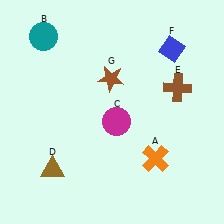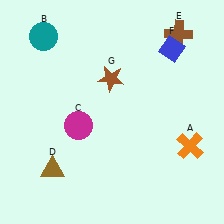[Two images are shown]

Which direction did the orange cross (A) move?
The orange cross (A) moved right.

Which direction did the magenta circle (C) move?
The magenta circle (C) moved left.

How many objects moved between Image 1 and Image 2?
3 objects moved between the two images.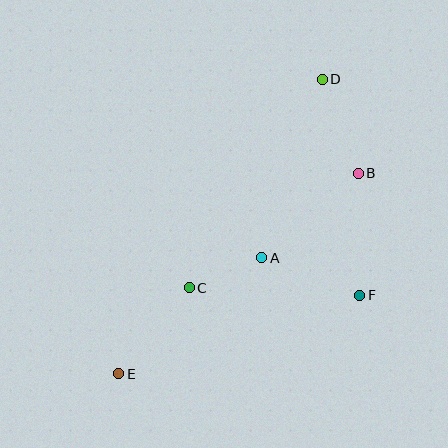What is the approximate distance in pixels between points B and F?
The distance between B and F is approximately 122 pixels.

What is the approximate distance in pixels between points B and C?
The distance between B and C is approximately 204 pixels.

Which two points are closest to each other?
Points A and C are closest to each other.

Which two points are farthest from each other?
Points D and E are farthest from each other.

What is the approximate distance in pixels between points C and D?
The distance between C and D is approximately 247 pixels.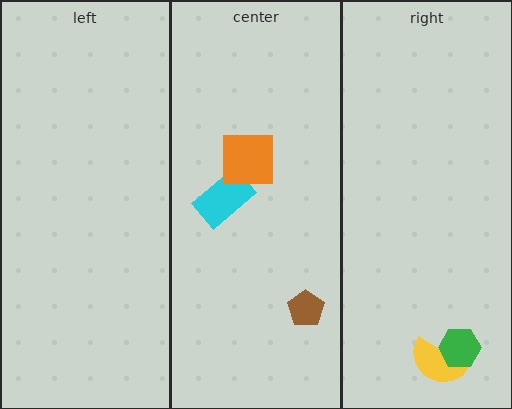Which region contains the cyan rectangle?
The center region.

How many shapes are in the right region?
2.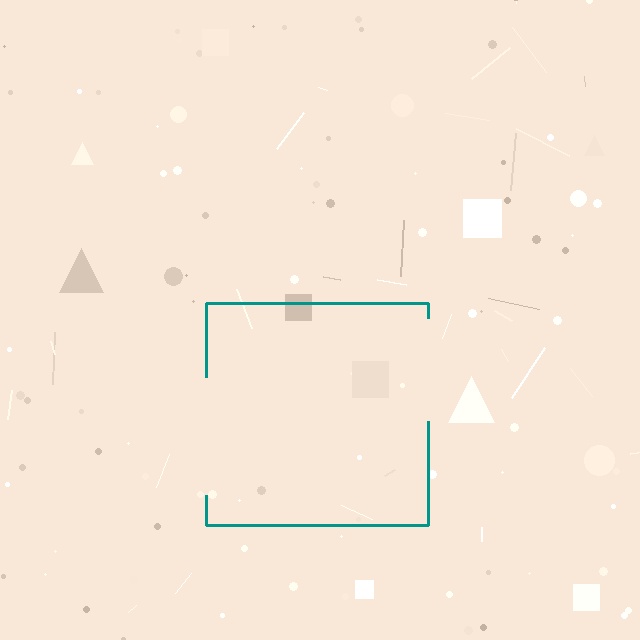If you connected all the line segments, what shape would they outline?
They would outline a square.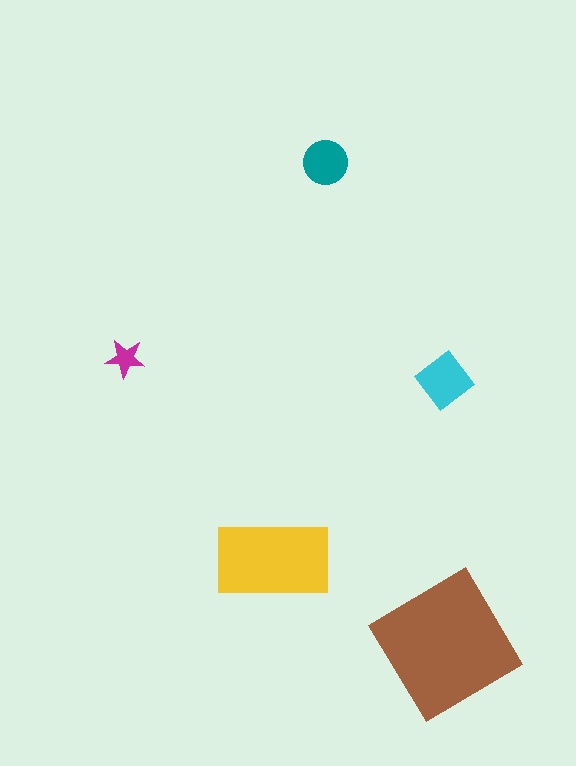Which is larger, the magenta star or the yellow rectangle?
The yellow rectangle.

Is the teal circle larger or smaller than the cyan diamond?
Smaller.